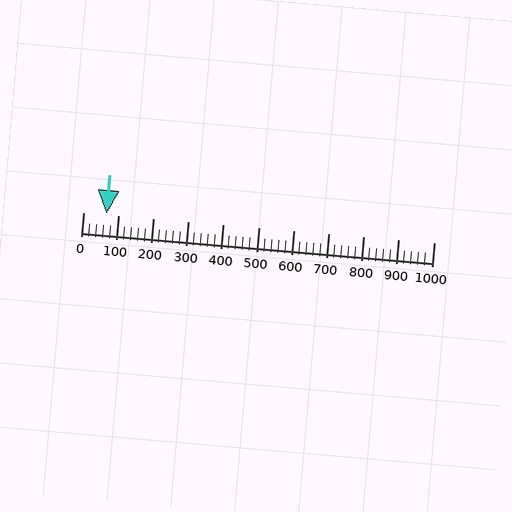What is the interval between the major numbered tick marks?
The major tick marks are spaced 100 units apart.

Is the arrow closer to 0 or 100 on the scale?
The arrow is closer to 100.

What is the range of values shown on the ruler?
The ruler shows values from 0 to 1000.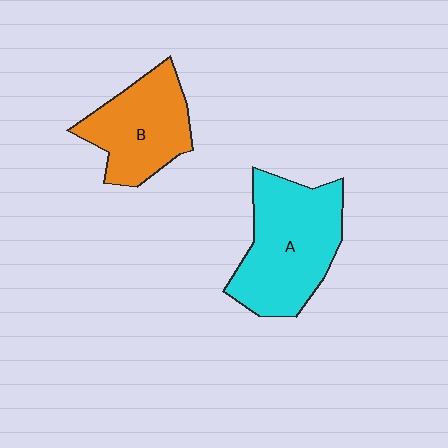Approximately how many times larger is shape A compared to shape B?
Approximately 1.3 times.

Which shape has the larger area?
Shape A (cyan).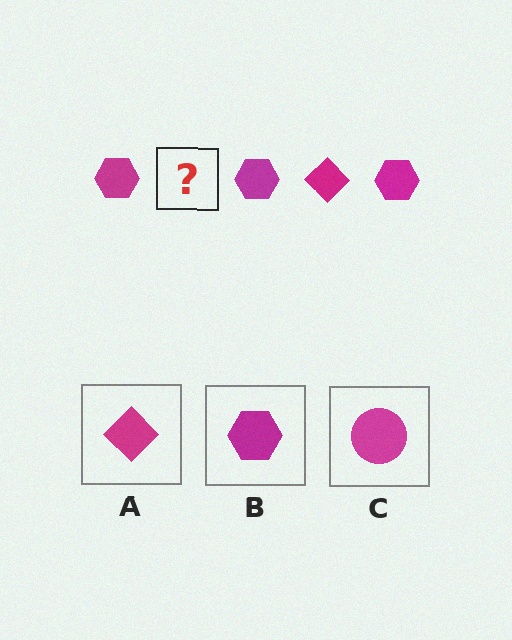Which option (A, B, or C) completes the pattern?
A.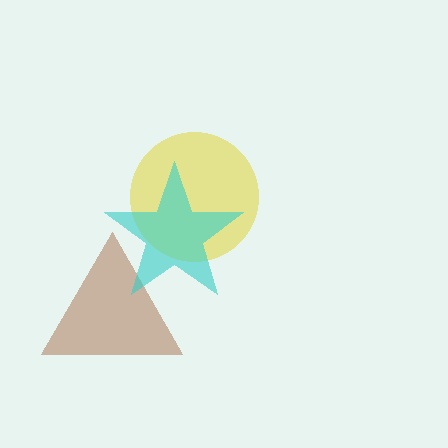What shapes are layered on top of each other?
The layered shapes are: a yellow circle, a brown triangle, a cyan star.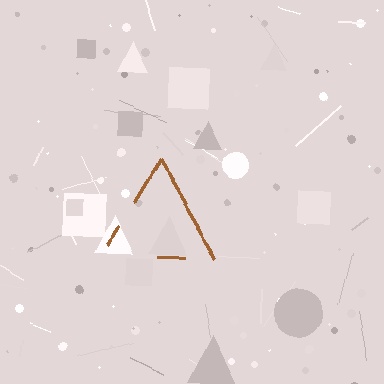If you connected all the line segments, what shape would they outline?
They would outline a triangle.